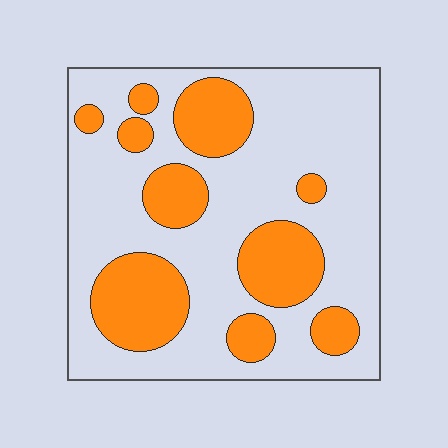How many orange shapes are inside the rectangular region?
10.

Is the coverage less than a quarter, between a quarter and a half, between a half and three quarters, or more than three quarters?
Between a quarter and a half.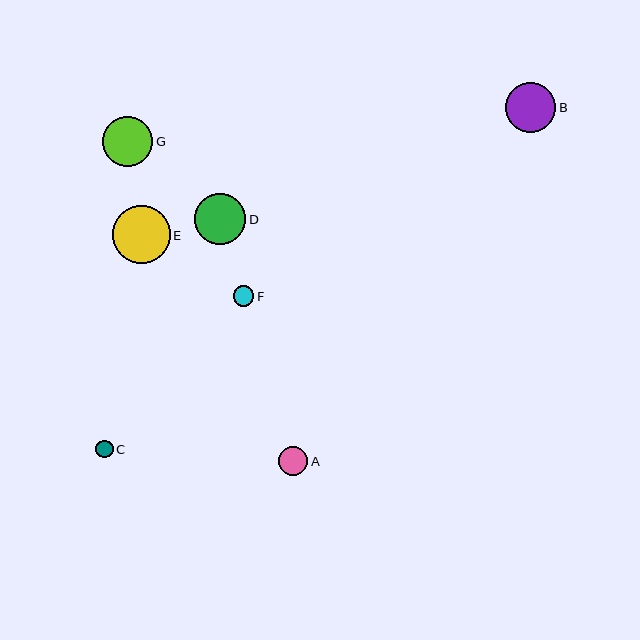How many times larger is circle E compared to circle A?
Circle E is approximately 2.0 times the size of circle A.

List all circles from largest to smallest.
From largest to smallest: E, D, B, G, A, F, C.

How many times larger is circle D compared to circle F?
Circle D is approximately 2.6 times the size of circle F.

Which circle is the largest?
Circle E is the largest with a size of approximately 58 pixels.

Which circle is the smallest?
Circle C is the smallest with a size of approximately 17 pixels.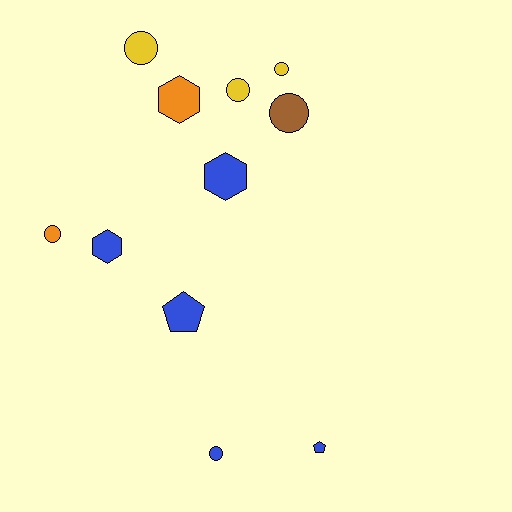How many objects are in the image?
There are 11 objects.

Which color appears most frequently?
Blue, with 5 objects.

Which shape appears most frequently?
Circle, with 6 objects.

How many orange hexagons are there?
There is 1 orange hexagon.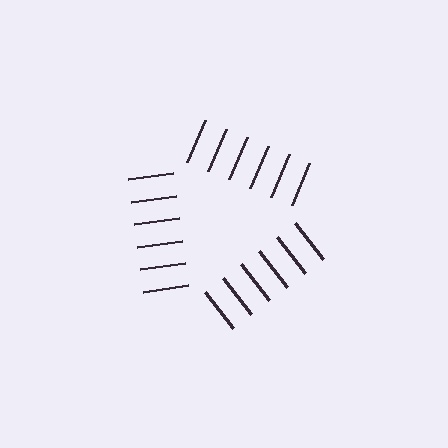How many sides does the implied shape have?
3 sides — the line-ends trace a triangle.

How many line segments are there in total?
18 — 6 along each of the 3 edges.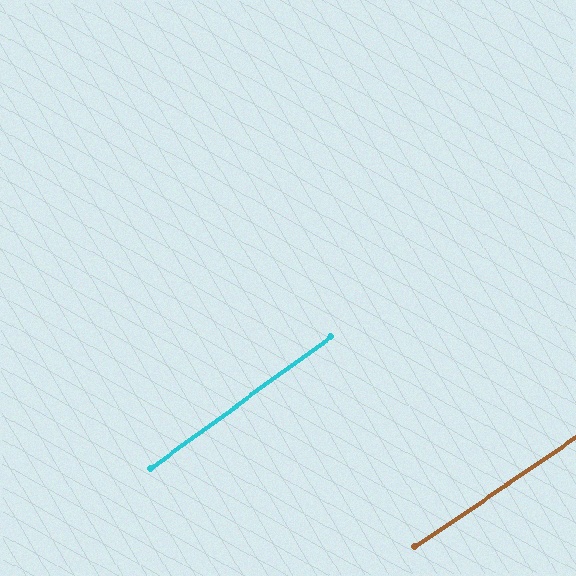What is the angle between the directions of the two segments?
Approximately 2 degrees.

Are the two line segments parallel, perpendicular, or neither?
Parallel — their directions differ by only 1.9°.